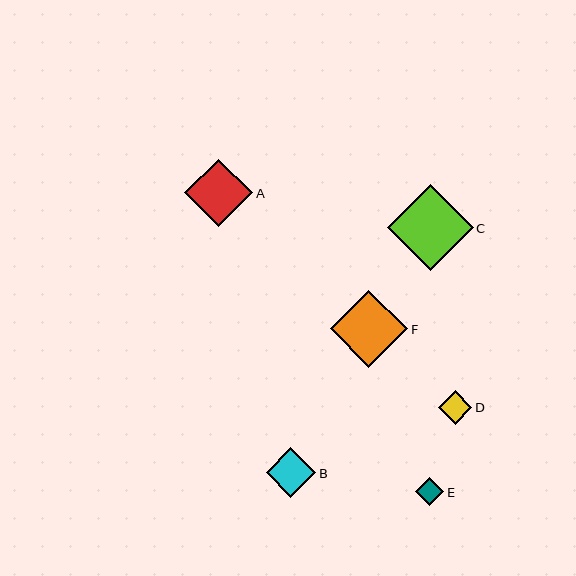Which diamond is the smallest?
Diamond E is the smallest with a size of approximately 28 pixels.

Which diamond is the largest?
Diamond C is the largest with a size of approximately 86 pixels.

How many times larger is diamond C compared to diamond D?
Diamond C is approximately 2.6 times the size of diamond D.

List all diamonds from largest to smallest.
From largest to smallest: C, F, A, B, D, E.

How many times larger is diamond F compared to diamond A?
Diamond F is approximately 1.1 times the size of diamond A.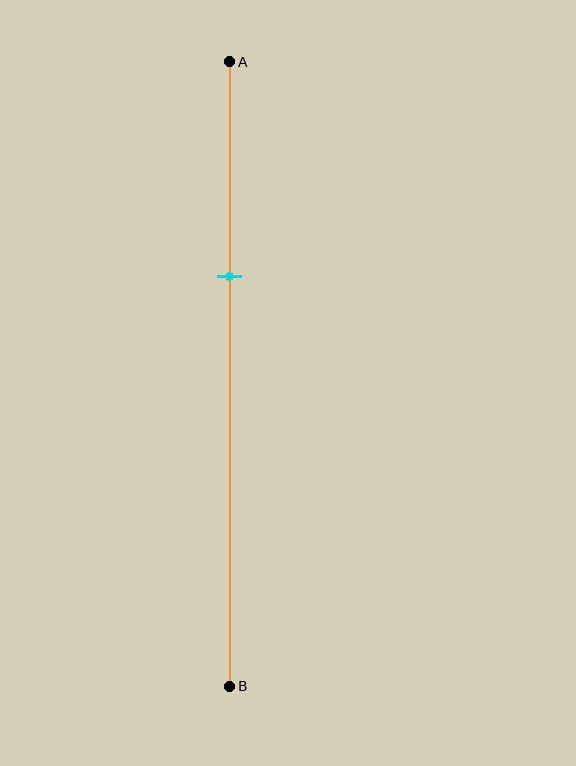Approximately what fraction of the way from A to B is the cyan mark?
The cyan mark is approximately 35% of the way from A to B.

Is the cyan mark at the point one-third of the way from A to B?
Yes, the mark is approximately at the one-third point.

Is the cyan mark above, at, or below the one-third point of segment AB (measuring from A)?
The cyan mark is approximately at the one-third point of segment AB.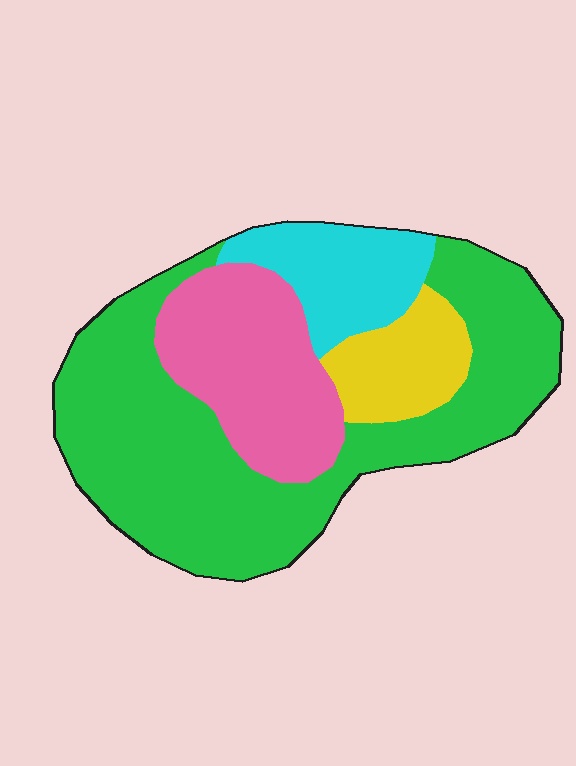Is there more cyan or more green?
Green.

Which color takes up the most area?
Green, at roughly 55%.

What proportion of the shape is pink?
Pink covers about 20% of the shape.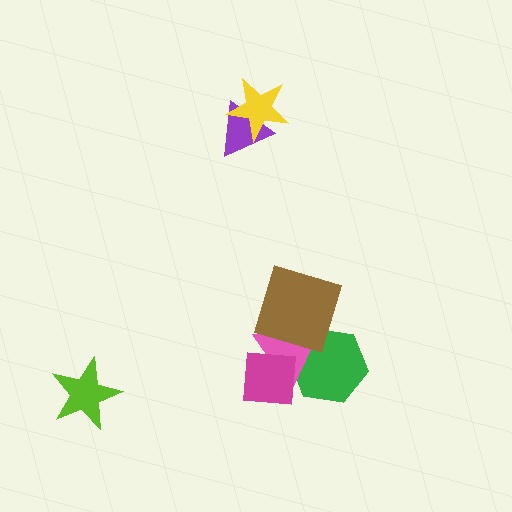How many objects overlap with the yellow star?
1 object overlaps with the yellow star.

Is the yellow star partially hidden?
No, no other shape covers it.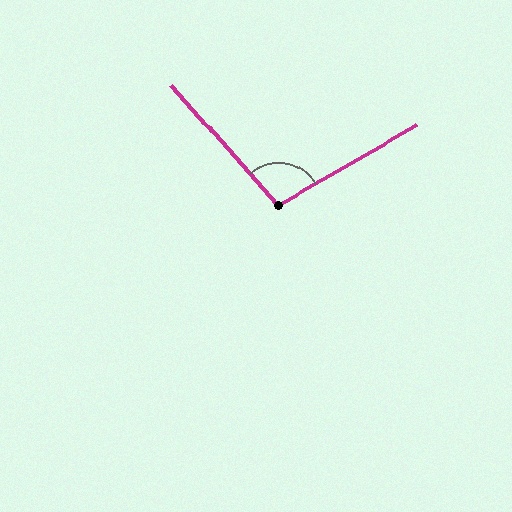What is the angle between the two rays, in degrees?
Approximately 102 degrees.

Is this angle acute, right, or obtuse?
It is obtuse.